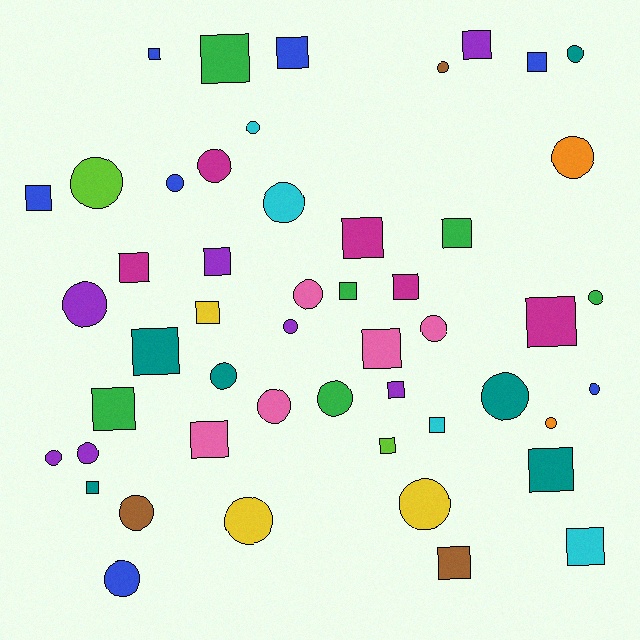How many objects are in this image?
There are 50 objects.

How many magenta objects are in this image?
There are 5 magenta objects.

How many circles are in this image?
There are 25 circles.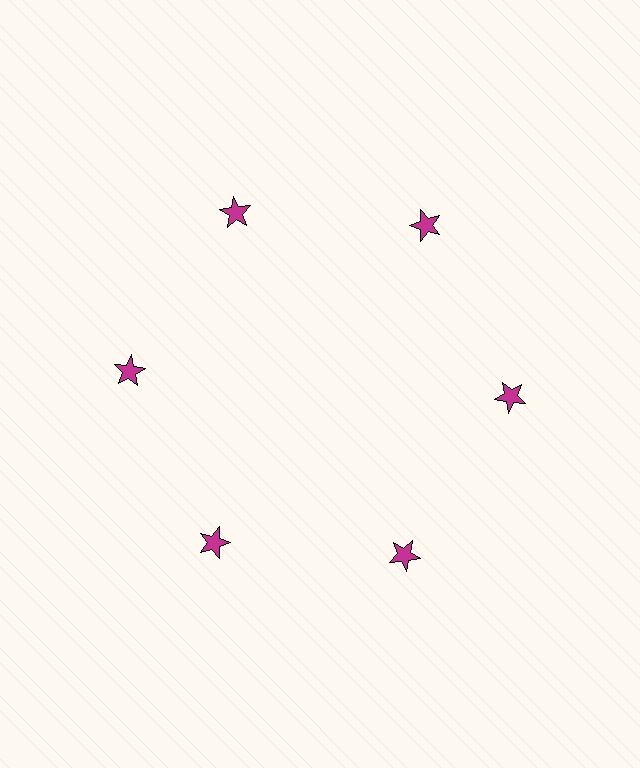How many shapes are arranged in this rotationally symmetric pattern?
There are 6 shapes, arranged in 6 groups of 1.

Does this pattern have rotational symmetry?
Yes, this pattern has 6-fold rotational symmetry. It looks the same after rotating 60 degrees around the center.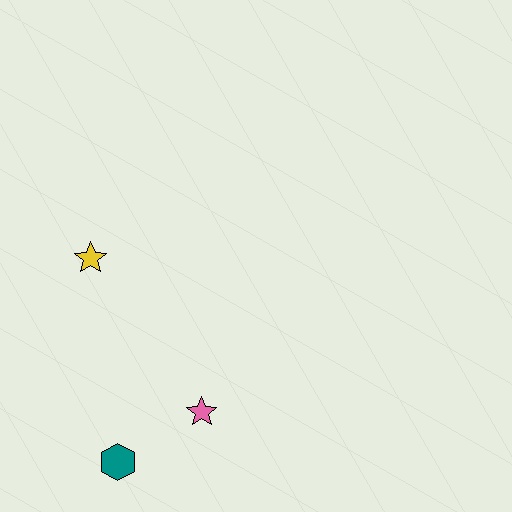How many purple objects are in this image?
There are no purple objects.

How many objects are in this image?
There are 3 objects.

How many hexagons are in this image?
There is 1 hexagon.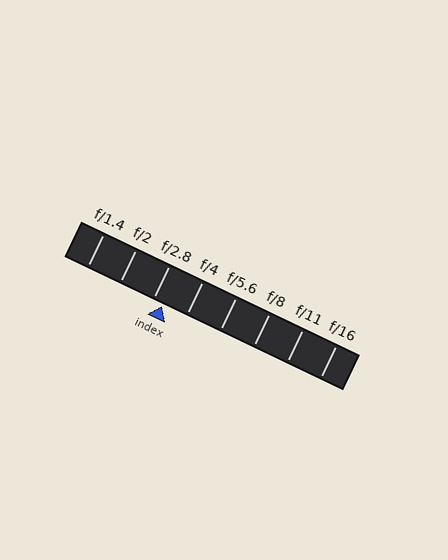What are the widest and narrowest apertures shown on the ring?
The widest aperture shown is f/1.4 and the narrowest is f/16.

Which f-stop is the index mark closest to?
The index mark is closest to f/2.8.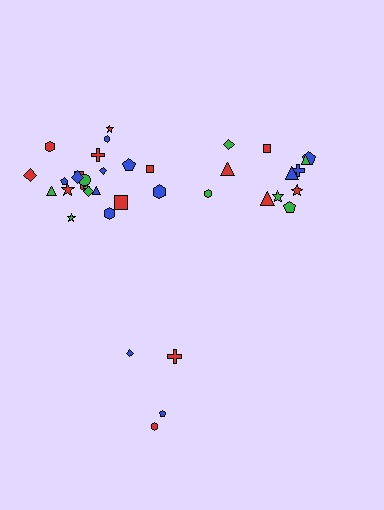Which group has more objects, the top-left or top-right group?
The top-left group.